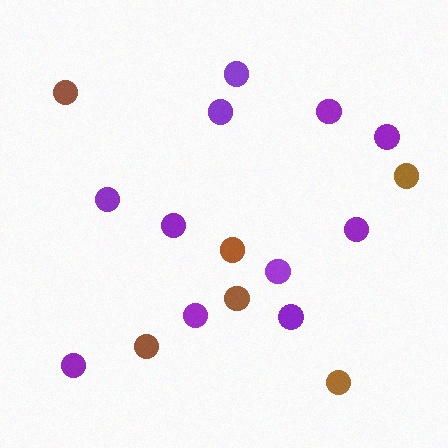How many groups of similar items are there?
There are 2 groups: one group of purple circles (11) and one group of brown circles (6).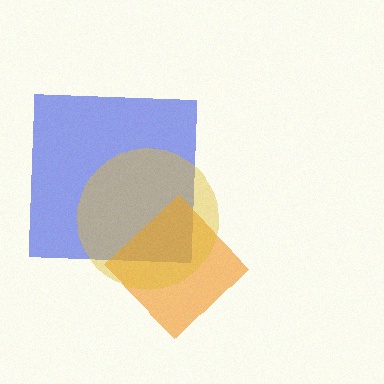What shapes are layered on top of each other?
The layered shapes are: a blue square, an orange diamond, a yellow circle.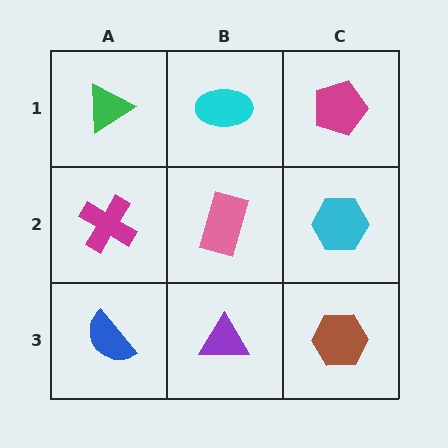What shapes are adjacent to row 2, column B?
A cyan ellipse (row 1, column B), a purple triangle (row 3, column B), a magenta cross (row 2, column A), a cyan hexagon (row 2, column C).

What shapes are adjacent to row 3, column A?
A magenta cross (row 2, column A), a purple triangle (row 3, column B).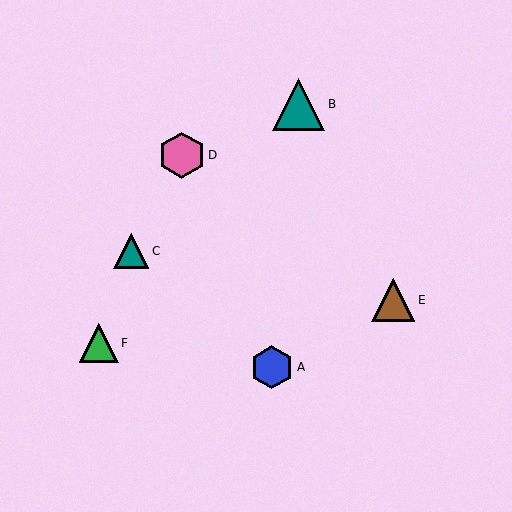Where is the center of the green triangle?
The center of the green triangle is at (99, 343).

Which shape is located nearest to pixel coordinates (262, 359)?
The blue hexagon (labeled A) at (272, 367) is nearest to that location.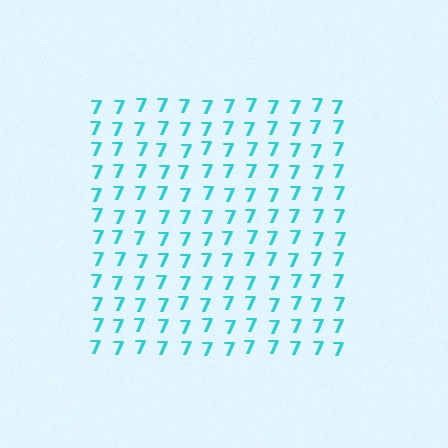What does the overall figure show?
The overall figure shows a square.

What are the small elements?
The small elements are digit 7's.